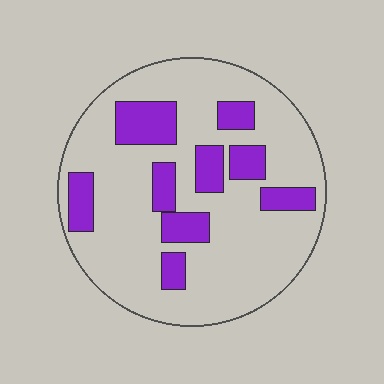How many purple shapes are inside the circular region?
9.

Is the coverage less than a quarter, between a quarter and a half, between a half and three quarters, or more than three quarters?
Less than a quarter.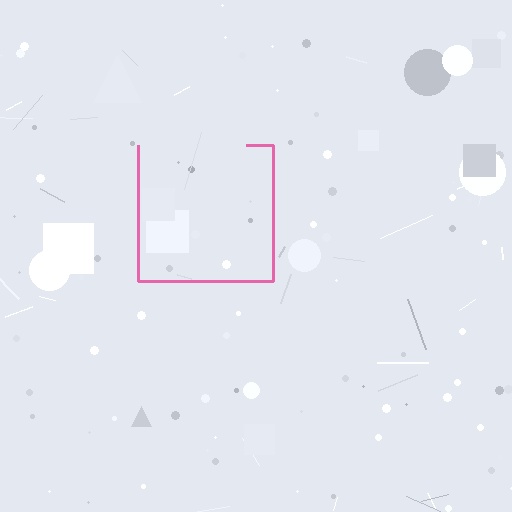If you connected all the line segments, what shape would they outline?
They would outline a square.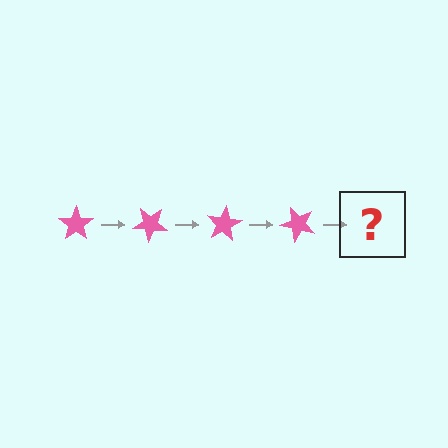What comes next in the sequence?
The next element should be a pink star rotated 160 degrees.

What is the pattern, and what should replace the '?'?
The pattern is that the star rotates 40 degrees each step. The '?' should be a pink star rotated 160 degrees.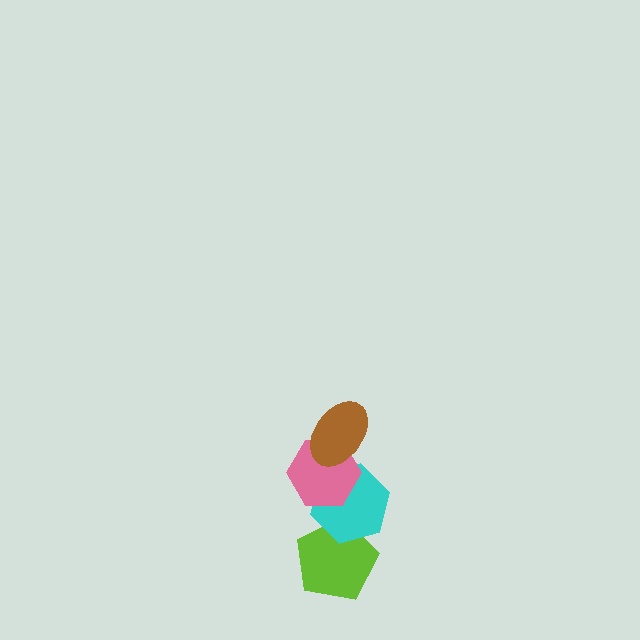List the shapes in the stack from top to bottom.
From top to bottom: the brown ellipse, the pink hexagon, the cyan hexagon, the lime pentagon.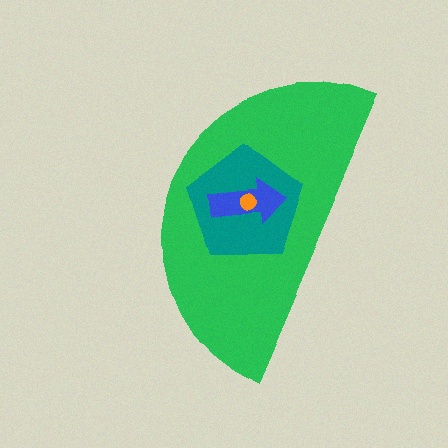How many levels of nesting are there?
4.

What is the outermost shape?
The green semicircle.